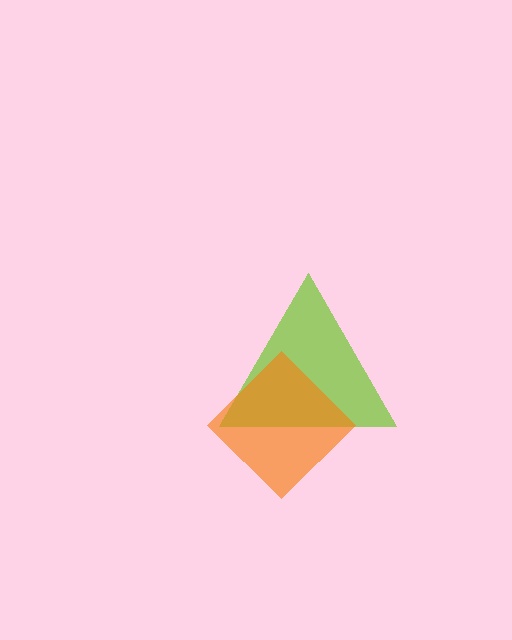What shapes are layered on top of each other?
The layered shapes are: a lime triangle, an orange diamond.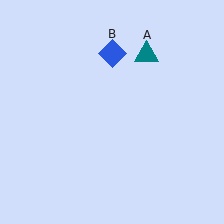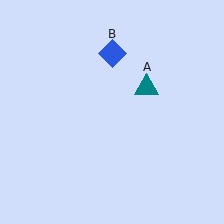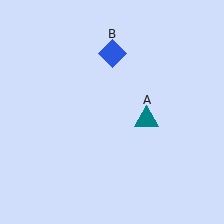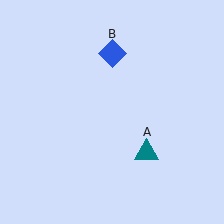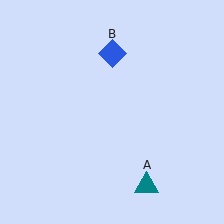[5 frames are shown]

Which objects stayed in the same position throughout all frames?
Blue diamond (object B) remained stationary.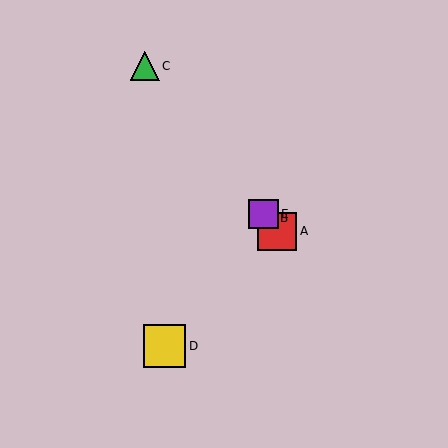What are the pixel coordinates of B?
Object B is at (267, 218).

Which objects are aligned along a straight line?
Objects A, B, C, E are aligned along a straight line.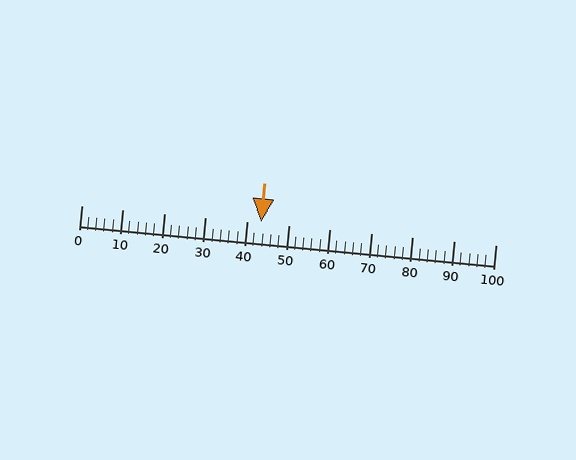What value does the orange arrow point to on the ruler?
The orange arrow points to approximately 44.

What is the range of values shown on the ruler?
The ruler shows values from 0 to 100.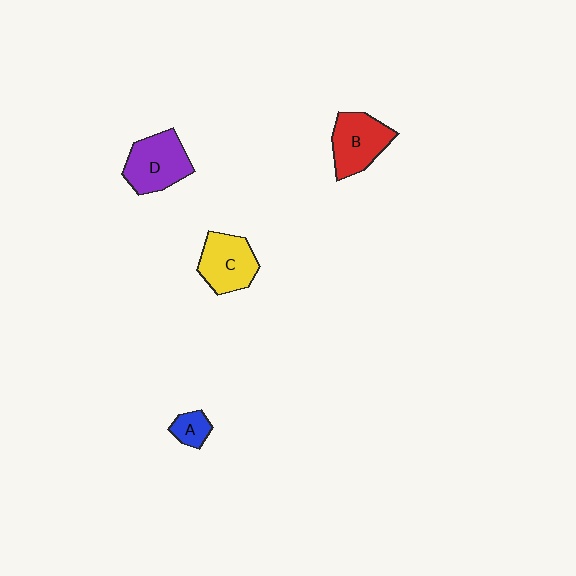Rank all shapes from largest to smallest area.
From largest to smallest: D (purple), B (red), C (yellow), A (blue).